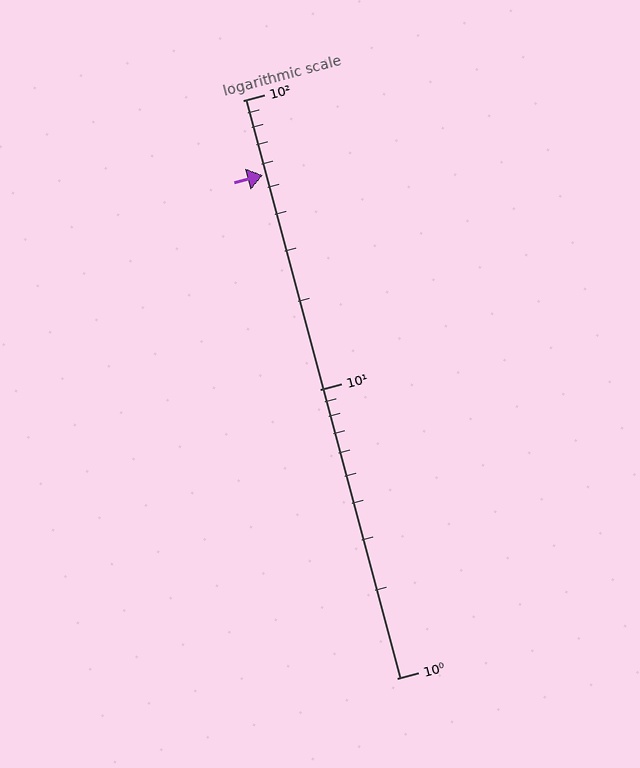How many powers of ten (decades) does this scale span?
The scale spans 2 decades, from 1 to 100.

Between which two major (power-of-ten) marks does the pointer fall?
The pointer is between 10 and 100.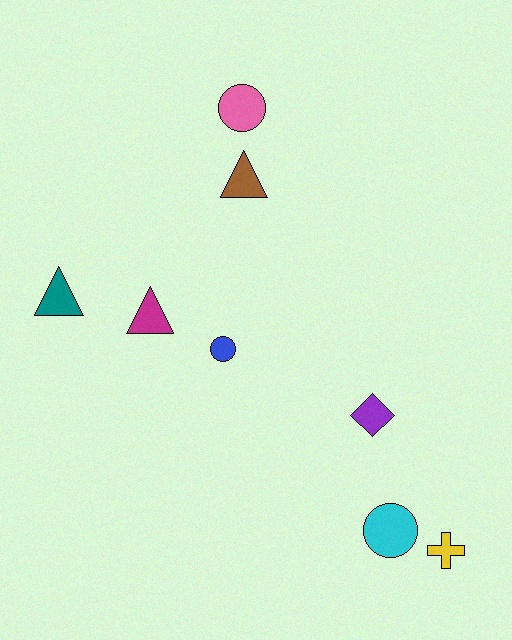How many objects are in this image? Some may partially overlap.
There are 8 objects.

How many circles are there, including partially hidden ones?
There are 3 circles.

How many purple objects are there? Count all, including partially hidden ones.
There is 1 purple object.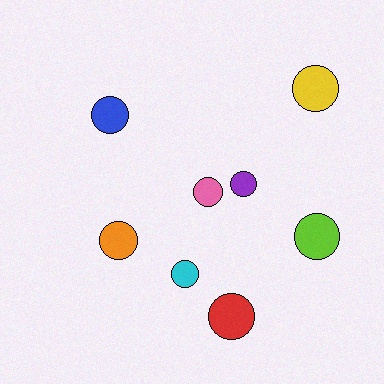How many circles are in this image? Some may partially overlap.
There are 8 circles.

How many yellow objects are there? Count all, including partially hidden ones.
There is 1 yellow object.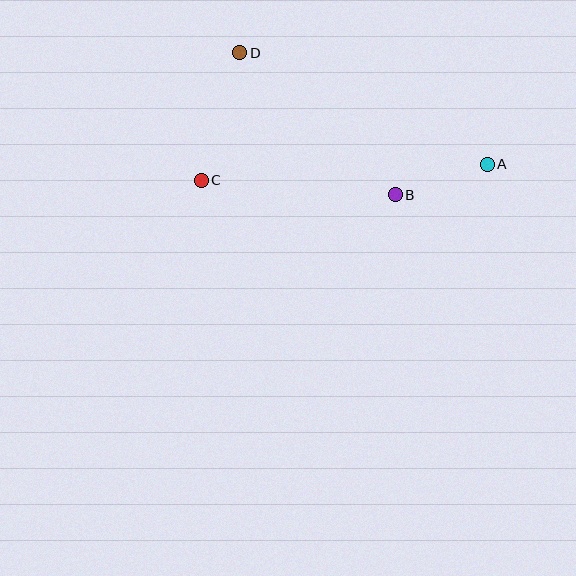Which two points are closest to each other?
Points A and B are closest to each other.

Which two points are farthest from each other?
Points A and C are farthest from each other.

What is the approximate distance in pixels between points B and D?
The distance between B and D is approximately 211 pixels.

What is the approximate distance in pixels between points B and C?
The distance between B and C is approximately 195 pixels.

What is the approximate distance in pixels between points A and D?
The distance between A and D is approximately 272 pixels.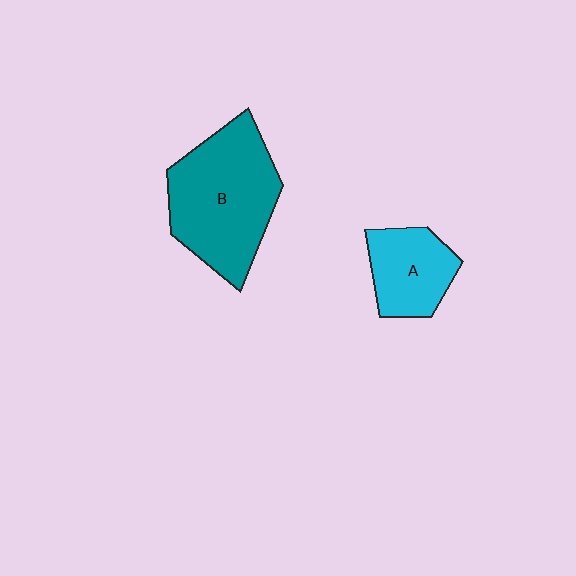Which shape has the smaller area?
Shape A (cyan).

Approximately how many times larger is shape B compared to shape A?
Approximately 1.9 times.